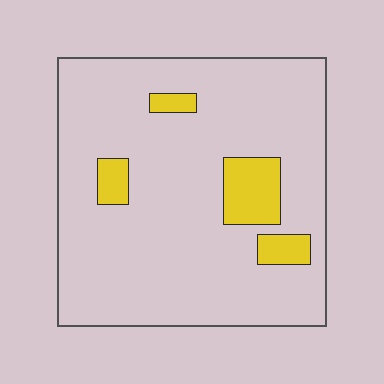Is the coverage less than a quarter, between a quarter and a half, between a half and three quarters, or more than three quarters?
Less than a quarter.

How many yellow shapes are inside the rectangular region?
4.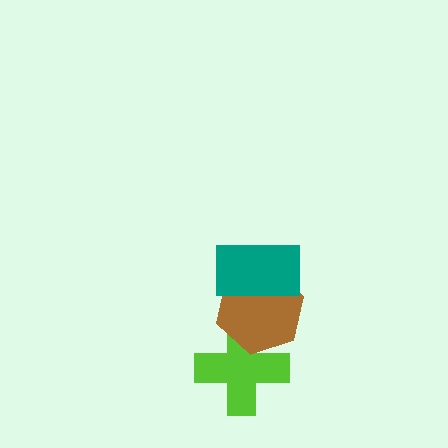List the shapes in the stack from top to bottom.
From top to bottom: the teal rectangle, the brown hexagon, the lime cross.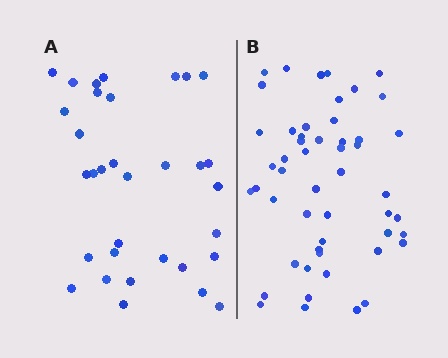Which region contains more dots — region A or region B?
Region B (the right region) has more dots.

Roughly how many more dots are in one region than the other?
Region B has approximately 20 more dots than region A.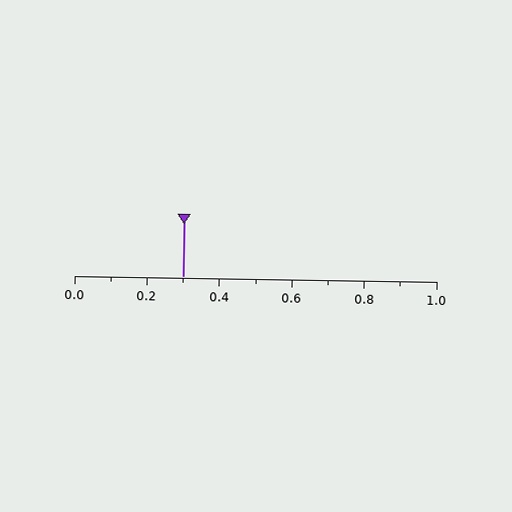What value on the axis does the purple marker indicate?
The marker indicates approximately 0.3.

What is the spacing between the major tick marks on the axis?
The major ticks are spaced 0.2 apart.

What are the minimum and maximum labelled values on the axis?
The axis runs from 0.0 to 1.0.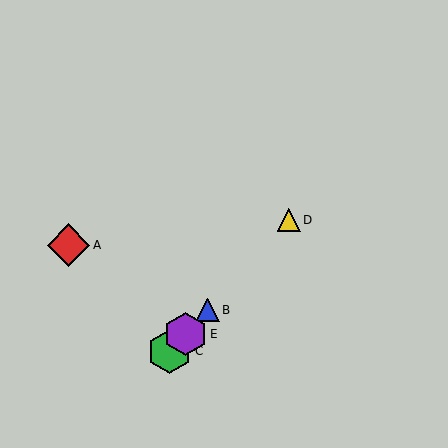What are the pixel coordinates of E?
Object E is at (186, 334).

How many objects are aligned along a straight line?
4 objects (B, C, D, E) are aligned along a straight line.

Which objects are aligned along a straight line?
Objects B, C, D, E are aligned along a straight line.